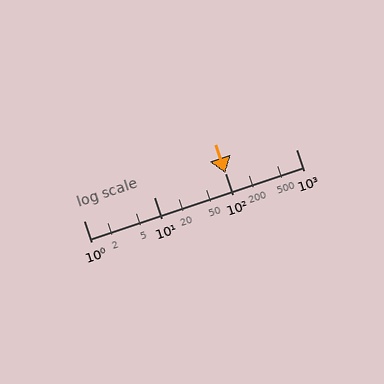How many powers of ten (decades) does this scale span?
The scale spans 3 decades, from 1 to 1000.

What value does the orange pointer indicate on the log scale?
The pointer indicates approximately 100.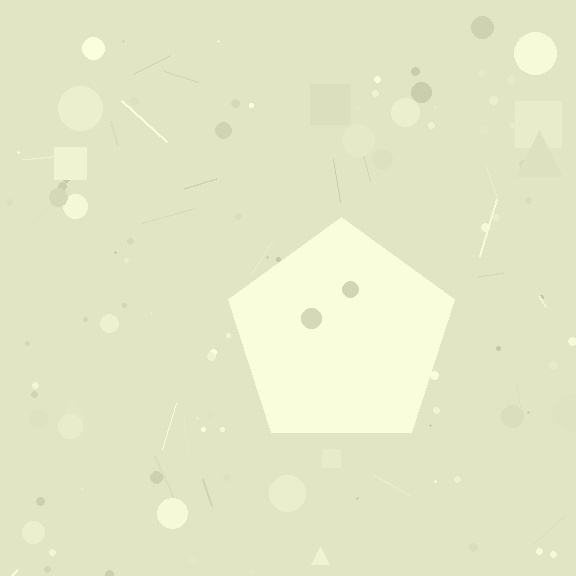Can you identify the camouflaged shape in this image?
The camouflaged shape is a pentagon.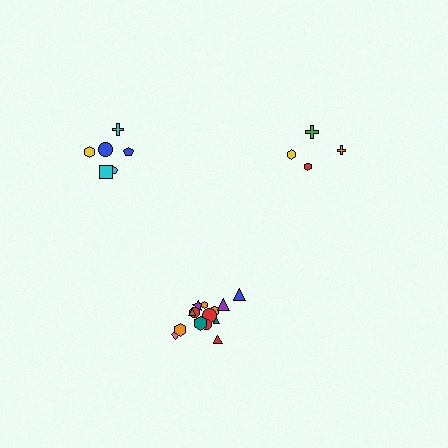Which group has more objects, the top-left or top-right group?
The top-left group.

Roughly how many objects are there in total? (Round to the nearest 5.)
Roughly 25 objects in total.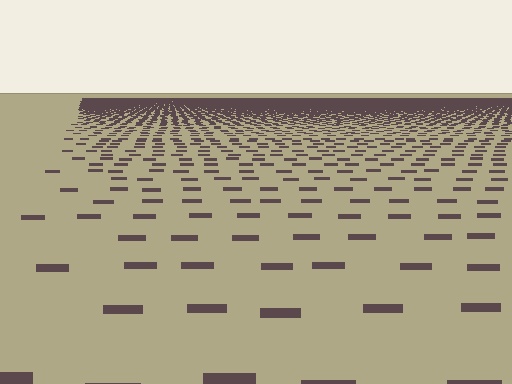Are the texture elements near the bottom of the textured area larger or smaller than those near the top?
Larger. Near the bottom, elements are closer to the viewer and appear at a bigger on-screen size.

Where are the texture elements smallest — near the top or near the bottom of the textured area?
Near the top.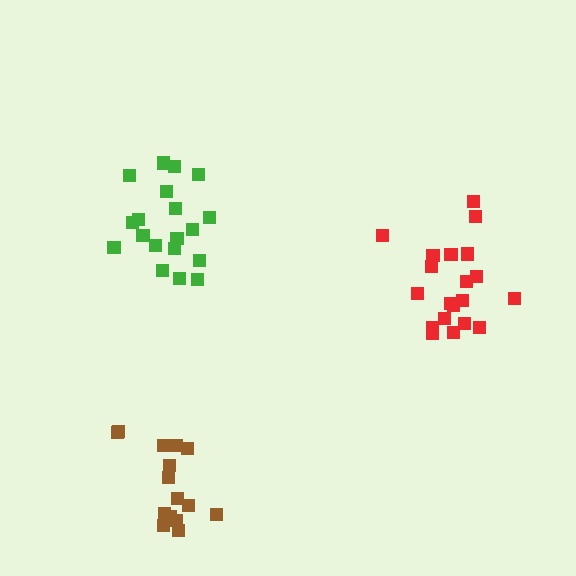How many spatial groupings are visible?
There are 3 spatial groupings.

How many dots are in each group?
Group 1: 15 dots, Group 2: 19 dots, Group 3: 20 dots (54 total).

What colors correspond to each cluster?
The clusters are colored: brown, green, red.